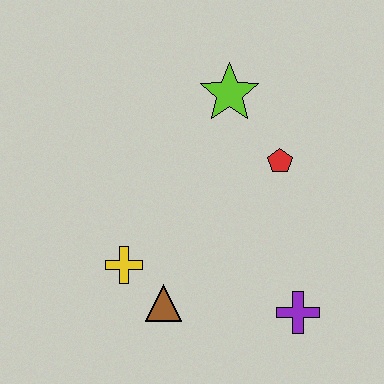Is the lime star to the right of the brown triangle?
Yes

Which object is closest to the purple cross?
The brown triangle is closest to the purple cross.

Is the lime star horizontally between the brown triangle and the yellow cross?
No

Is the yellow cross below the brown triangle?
No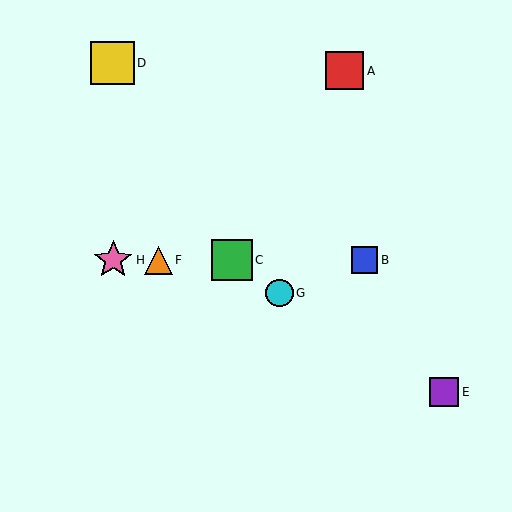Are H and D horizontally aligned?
No, H is at y≈260 and D is at y≈63.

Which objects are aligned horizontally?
Objects B, C, F, H are aligned horizontally.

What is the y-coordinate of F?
Object F is at y≈260.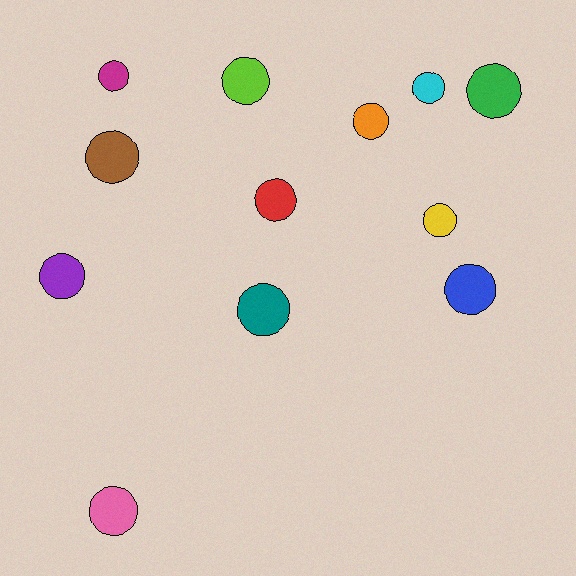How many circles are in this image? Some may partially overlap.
There are 12 circles.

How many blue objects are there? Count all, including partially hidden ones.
There is 1 blue object.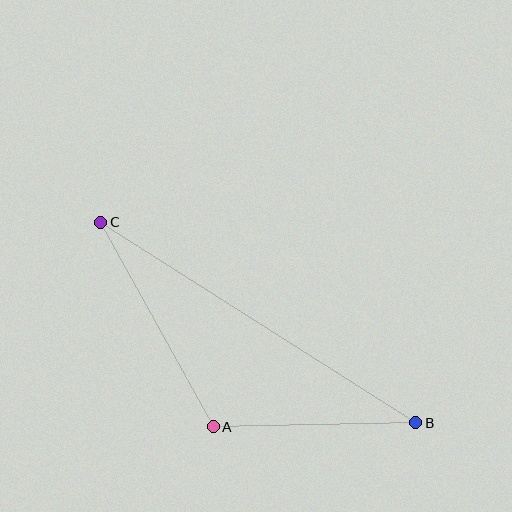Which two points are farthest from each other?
Points B and C are farthest from each other.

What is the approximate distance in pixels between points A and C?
The distance between A and C is approximately 233 pixels.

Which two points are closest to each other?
Points A and B are closest to each other.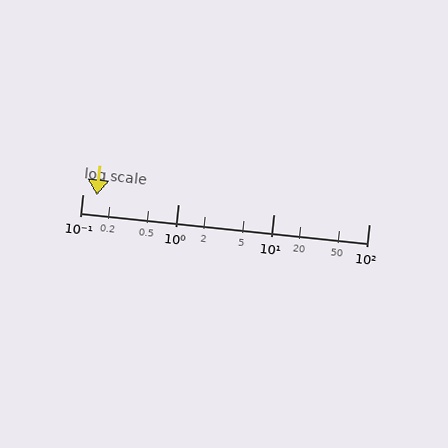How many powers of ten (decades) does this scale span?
The scale spans 3 decades, from 0.1 to 100.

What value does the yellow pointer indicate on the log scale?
The pointer indicates approximately 0.14.